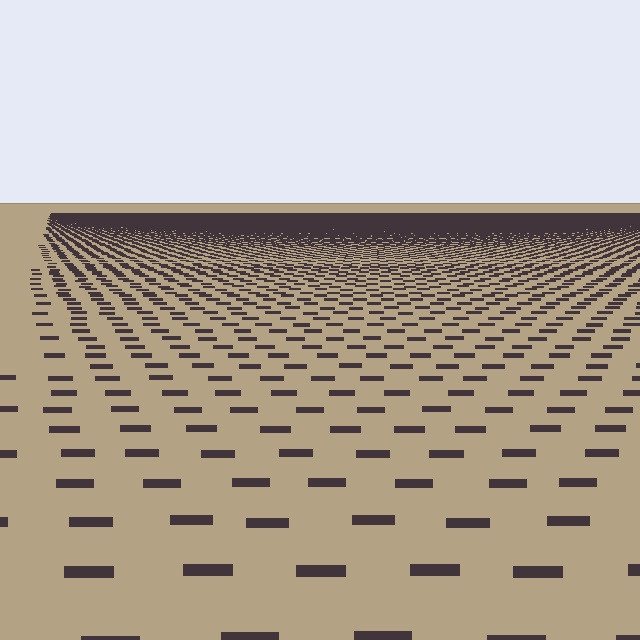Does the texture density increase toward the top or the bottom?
Density increases toward the top.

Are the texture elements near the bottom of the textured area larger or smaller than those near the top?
Larger. Near the bottom, elements are closer to the viewer and appear at a bigger on-screen size.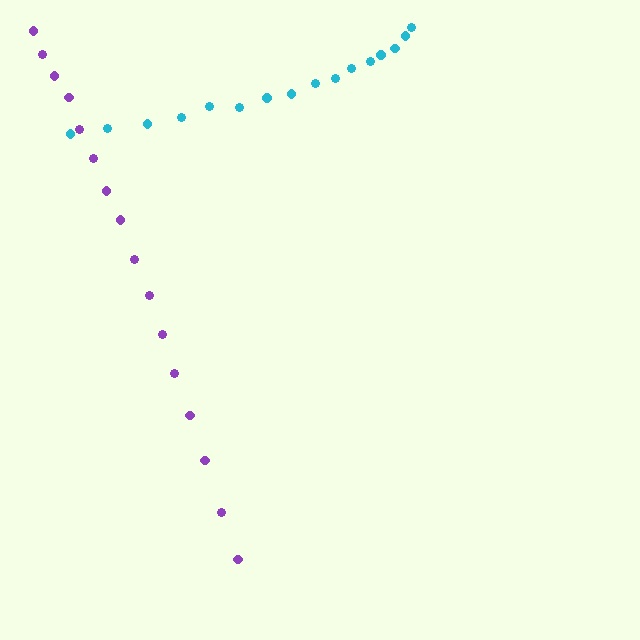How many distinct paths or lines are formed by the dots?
There are 2 distinct paths.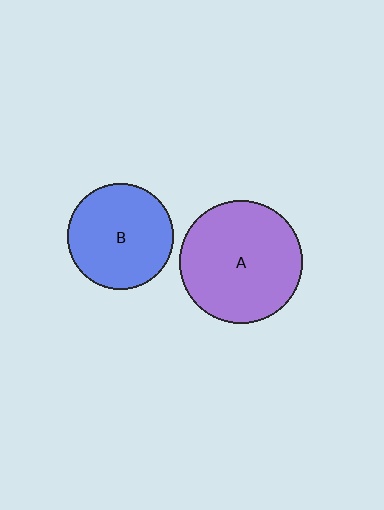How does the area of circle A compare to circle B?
Approximately 1.3 times.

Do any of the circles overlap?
No, none of the circles overlap.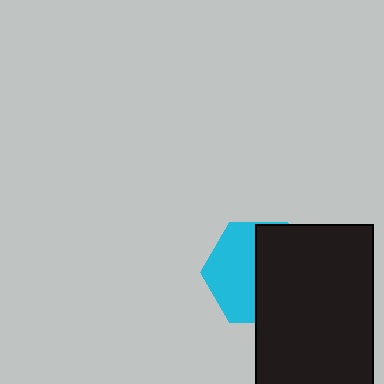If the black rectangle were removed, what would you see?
You would see the complete cyan hexagon.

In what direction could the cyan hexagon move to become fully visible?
The cyan hexagon could move left. That would shift it out from behind the black rectangle entirely.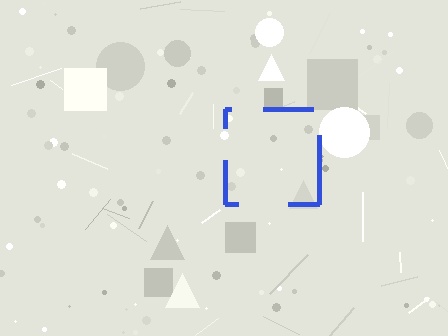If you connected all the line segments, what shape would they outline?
They would outline a square.